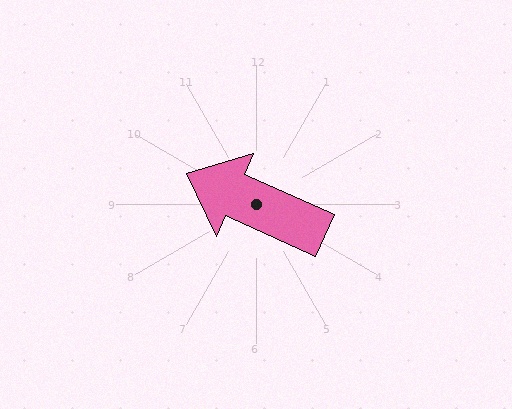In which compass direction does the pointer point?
Northwest.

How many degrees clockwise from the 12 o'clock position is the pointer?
Approximately 294 degrees.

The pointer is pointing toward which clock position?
Roughly 10 o'clock.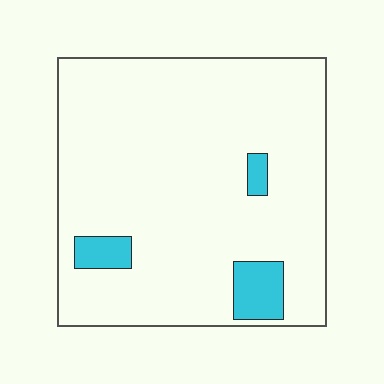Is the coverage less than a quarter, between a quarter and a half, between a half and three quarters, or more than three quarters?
Less than a quarter.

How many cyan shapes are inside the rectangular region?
3.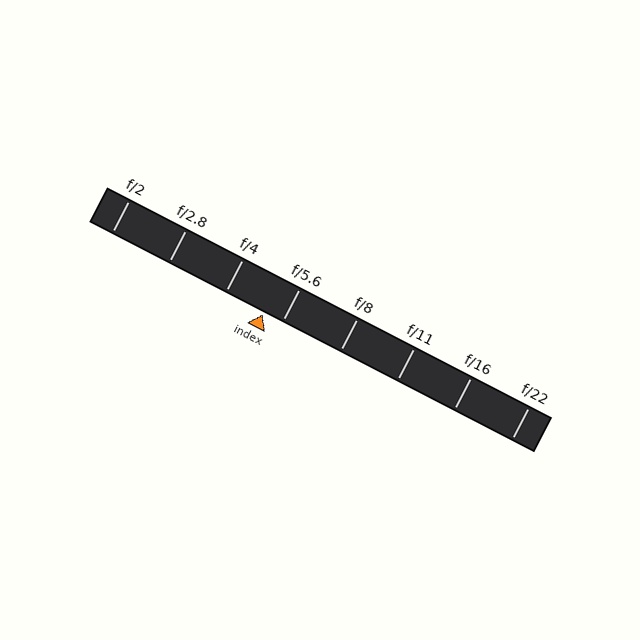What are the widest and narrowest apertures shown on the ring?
The widest aperture shown is f/2 and the narrowest is f/22.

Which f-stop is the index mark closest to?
The index mark is closest to f/5.6.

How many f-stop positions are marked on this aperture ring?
There are 8 f-stop positions marked.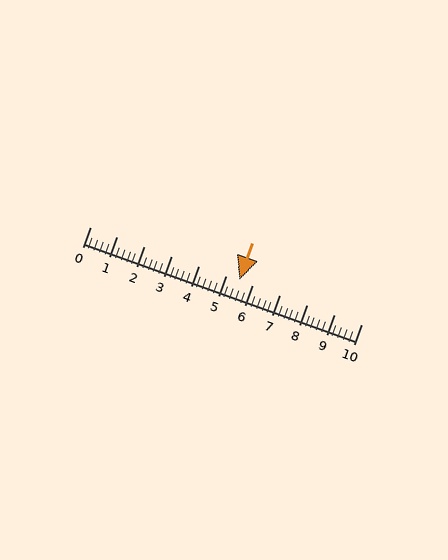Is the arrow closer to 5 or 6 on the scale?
The arrow is closer to 6.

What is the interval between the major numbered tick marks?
The major tick marks are spaced 1 units apart.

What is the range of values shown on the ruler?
The ruler shows values from 0 to 10.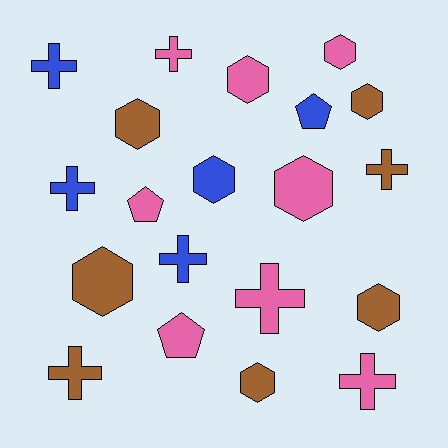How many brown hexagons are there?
There are 5 brown hexagons.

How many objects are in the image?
There are 20 objects.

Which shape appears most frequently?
Hexagon, with 9 objects.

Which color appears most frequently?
Pink, with 8 objects.